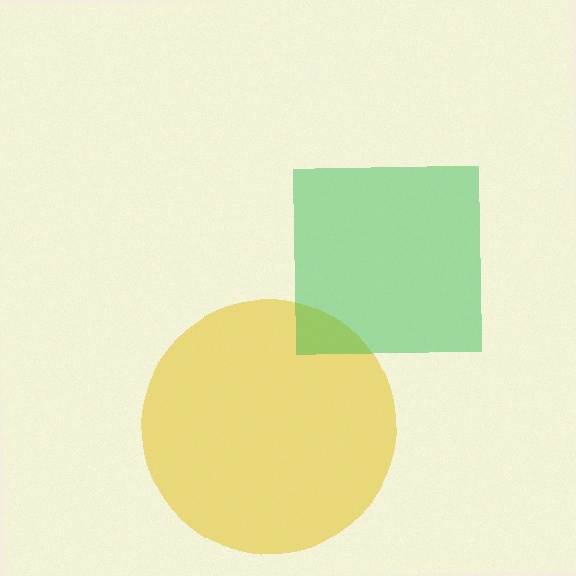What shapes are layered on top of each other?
The layered shapes are: a yellow circle, a green square.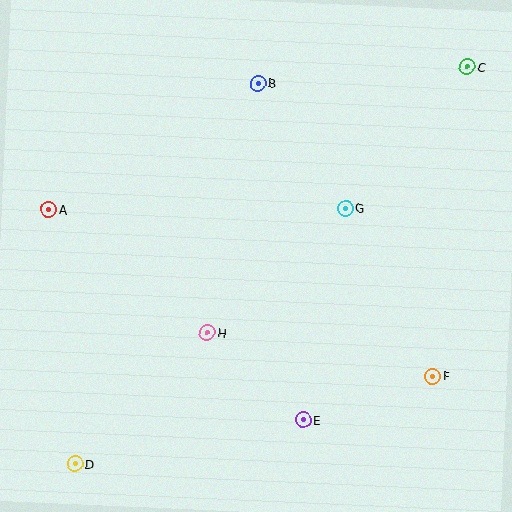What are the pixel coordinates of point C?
Point C is at (467, 67).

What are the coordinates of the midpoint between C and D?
The midpoint between C and D is at (271, 265).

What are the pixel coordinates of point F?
Point F is at (433, 376).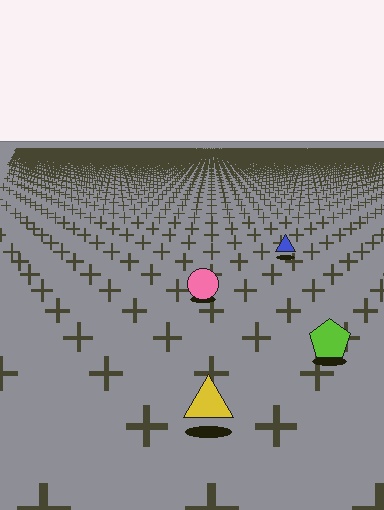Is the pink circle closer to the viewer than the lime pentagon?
No. The lime pentagon is closer — you can tell from the texture gradient: the ground texture is coarser near it.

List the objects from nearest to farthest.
From nearest to farthest: the yellow triangle, the lime pentagon, the pink circle, the blue triangle.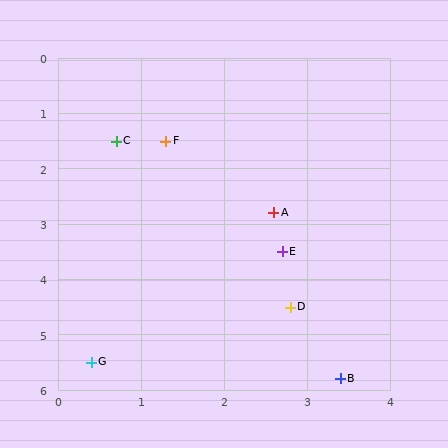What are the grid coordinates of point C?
Point C is at approximately (0.7, 1.5).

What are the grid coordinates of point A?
Point A is at approximately (2.6, 2.8).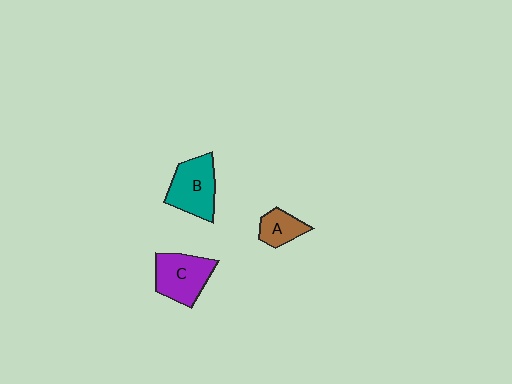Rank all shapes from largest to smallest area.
From largest to smallest: B (teal), C (purple), A (brown).